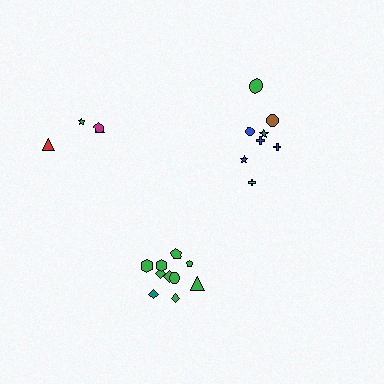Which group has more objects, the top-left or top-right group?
The top-right group.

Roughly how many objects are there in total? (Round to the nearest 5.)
Roughly 20 objects in total.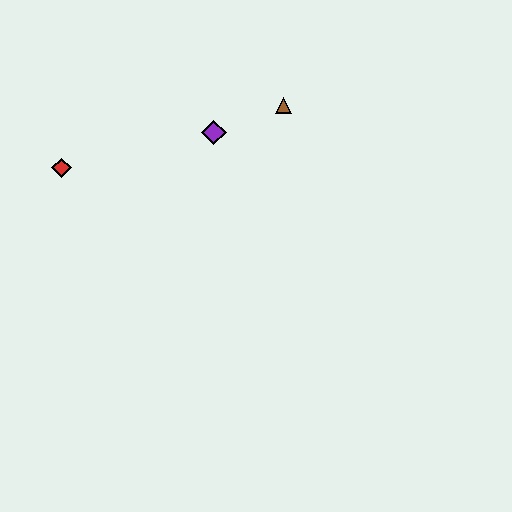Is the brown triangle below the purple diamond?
No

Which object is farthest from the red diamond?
The brown triangle is farthest from the red diamond.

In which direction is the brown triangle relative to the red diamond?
The brown triangle is to the right of the red diamond.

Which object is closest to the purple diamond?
The brown triangle is closest to the purple diamond.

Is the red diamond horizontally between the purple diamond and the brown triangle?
No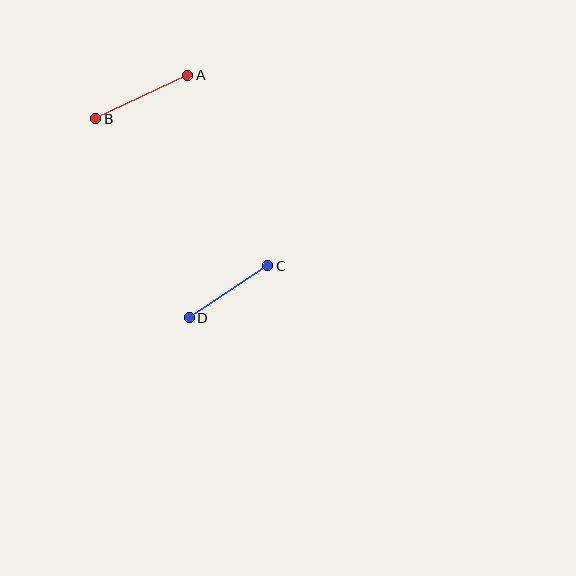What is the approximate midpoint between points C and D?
The midpoint is at approximately (229, 292) pixels.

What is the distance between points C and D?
The distance is approximately 94 pixels.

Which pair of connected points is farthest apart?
Points A and B are farthest apart.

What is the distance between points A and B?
The distance is approximately 102 pixels.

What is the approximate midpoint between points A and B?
The midpoint is at approximately (142, 97) pixels.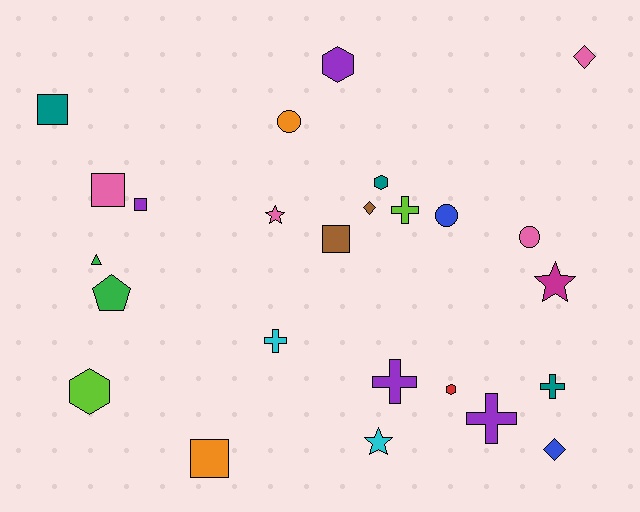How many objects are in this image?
There are 25 objects.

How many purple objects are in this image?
There are 4 purple objects.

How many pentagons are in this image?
There is 1 pentagon.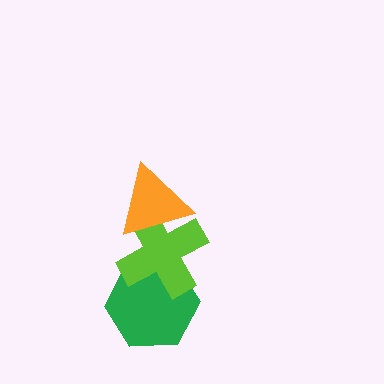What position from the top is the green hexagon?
The green hexagon is 3rd from the top.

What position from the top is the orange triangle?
The orange triangle is 1st from the top.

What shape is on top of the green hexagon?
The lime cross is on top of the green hexagon.